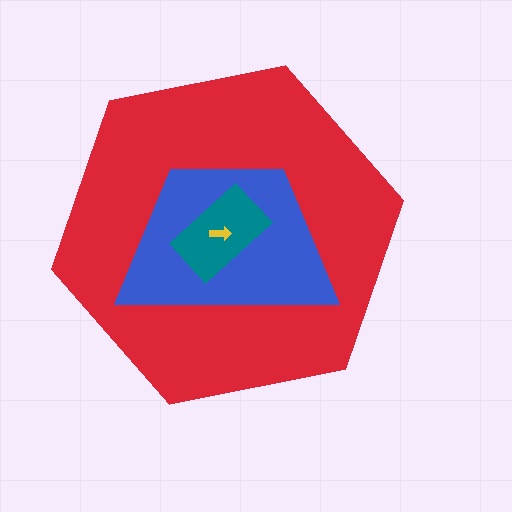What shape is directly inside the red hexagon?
The blue trapezoid.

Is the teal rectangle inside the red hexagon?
Yes.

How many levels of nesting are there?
4.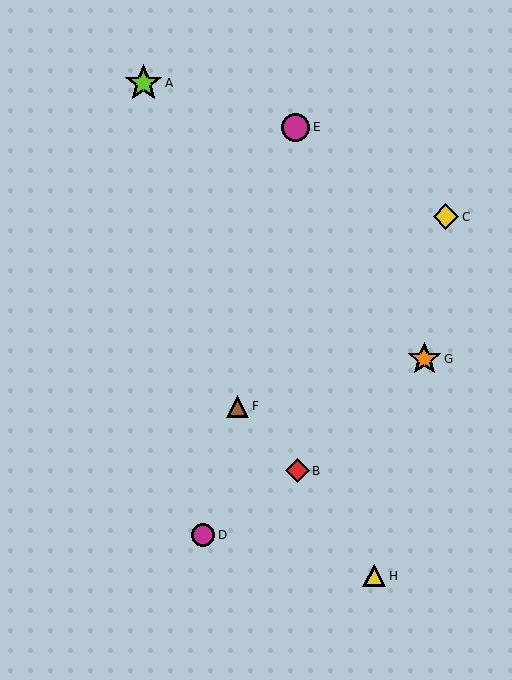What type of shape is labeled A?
Shape A is a lime star.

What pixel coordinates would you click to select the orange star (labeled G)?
Click at (424, 359) to select the orange star G.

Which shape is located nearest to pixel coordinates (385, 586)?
The yellow triangle (labeled H) at (374, 576) is nearest to that location.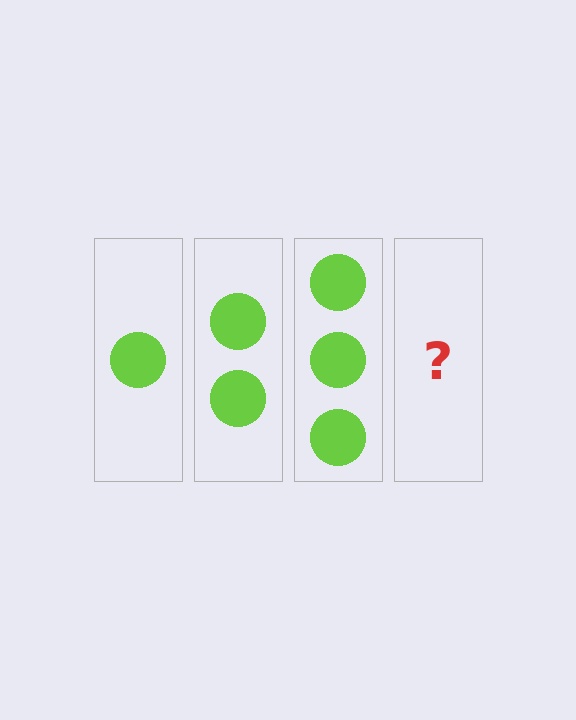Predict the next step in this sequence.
The next step is 4 circles.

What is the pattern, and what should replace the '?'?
The pattern is that each step adds one more circle. The '?' should be 4 circles.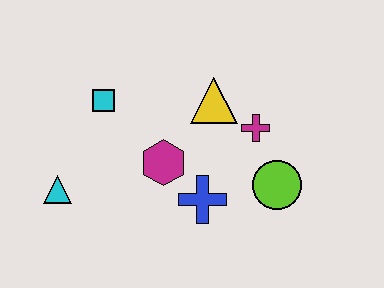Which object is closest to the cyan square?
The magenta hexagon is closest to the cyan square.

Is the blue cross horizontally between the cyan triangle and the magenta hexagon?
No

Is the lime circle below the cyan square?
Yes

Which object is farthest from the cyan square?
The lime circle is farthest from the cyan square.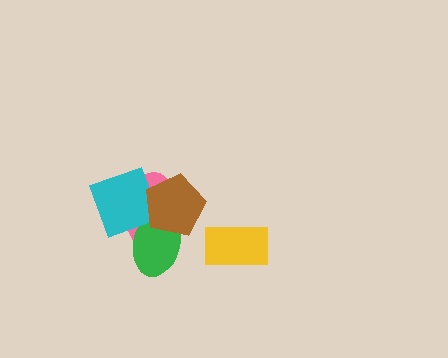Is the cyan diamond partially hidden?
Yes, it is partially covered by another shape.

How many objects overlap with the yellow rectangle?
0 objects overlap with the yellow rectangle.